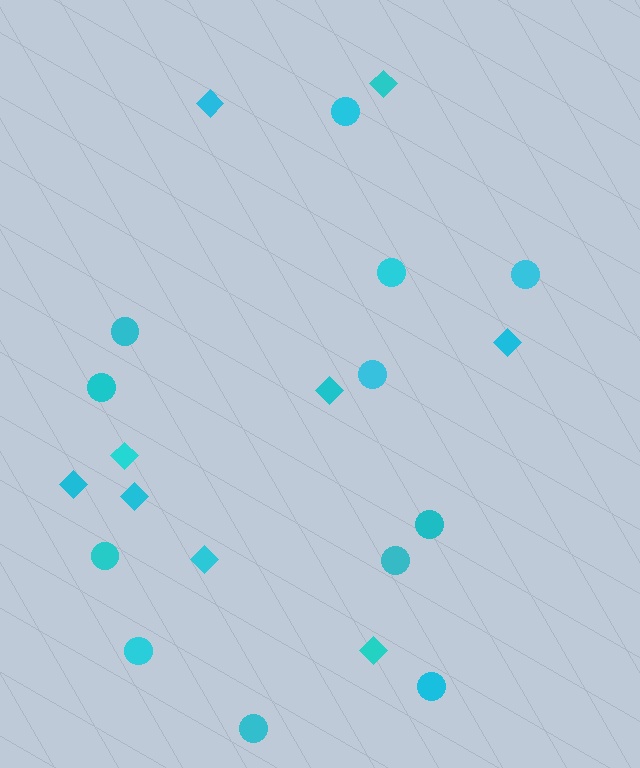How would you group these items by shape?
There are 2 groups: one group of diamonds (9) and one group of circles (12).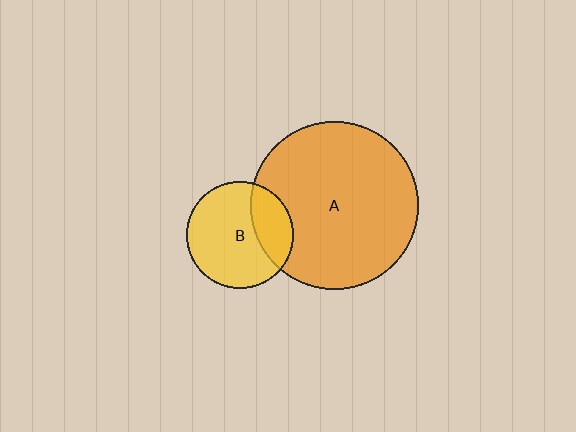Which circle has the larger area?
Circle A (orange).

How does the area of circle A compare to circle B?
Approximately 2.5 times.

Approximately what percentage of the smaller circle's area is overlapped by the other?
Approximately 25%.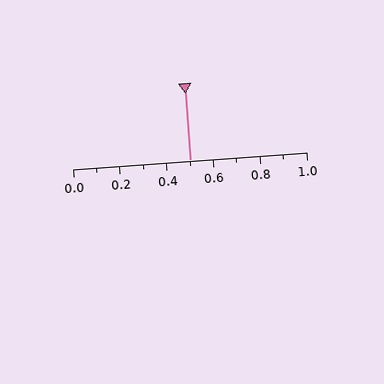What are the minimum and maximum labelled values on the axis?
The axis runs from 0.0 to 1.0.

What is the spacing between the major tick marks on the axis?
The major ticks are spaced 0.2 apart.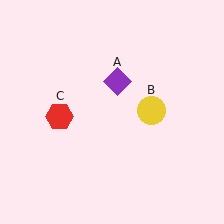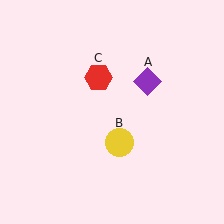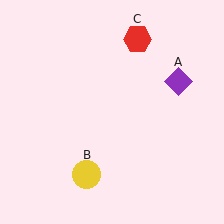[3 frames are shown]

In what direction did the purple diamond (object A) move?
The purple diamond (object A) moved right.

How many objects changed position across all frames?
3 objects changed position: purple diamond (object A), yellow circle (object B), red hexagon (object C).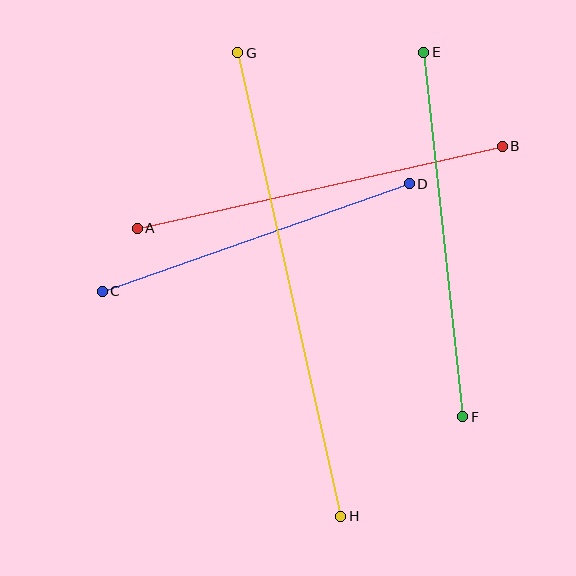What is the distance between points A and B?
The distance is approximately 374 pixels.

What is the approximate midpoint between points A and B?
The midpoint is at approximately (320, 187) pixels.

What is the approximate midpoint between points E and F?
The midpoint is at approximately (443, 235) pixels.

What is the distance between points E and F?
The distance is approximately 366 pixels.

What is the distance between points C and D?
The distance is approximately 325 pixels.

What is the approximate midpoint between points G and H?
The midpoint is at approximately (289, 284) pixels.